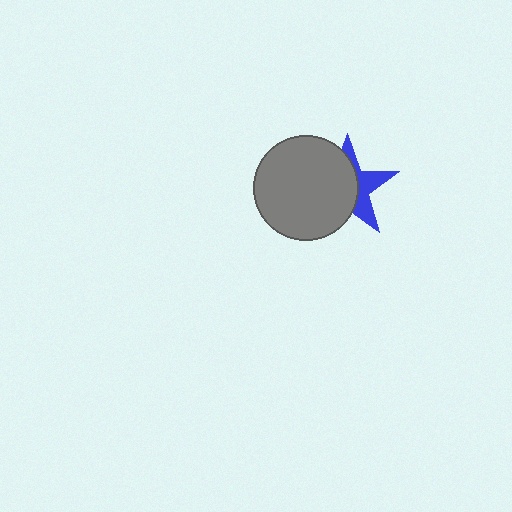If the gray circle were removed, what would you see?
You would see the complete blue star.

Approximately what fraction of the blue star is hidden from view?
Roughly 62% of the blue star is hidden behind the gray circle.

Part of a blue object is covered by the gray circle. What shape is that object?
It is a star.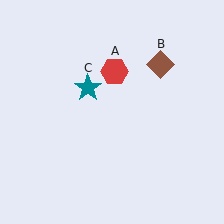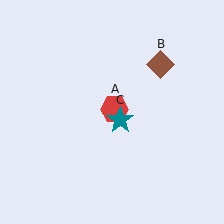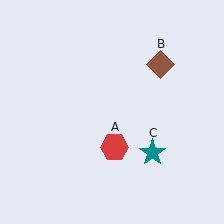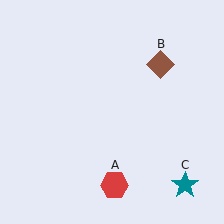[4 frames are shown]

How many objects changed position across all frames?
2 objects changed position: red hexagon (object A), teal star (object C).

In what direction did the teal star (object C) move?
The teal star (object C) moved down and to the right.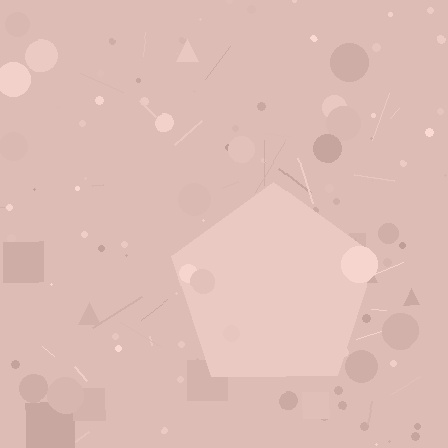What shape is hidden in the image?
A pentagon is hidden in the image.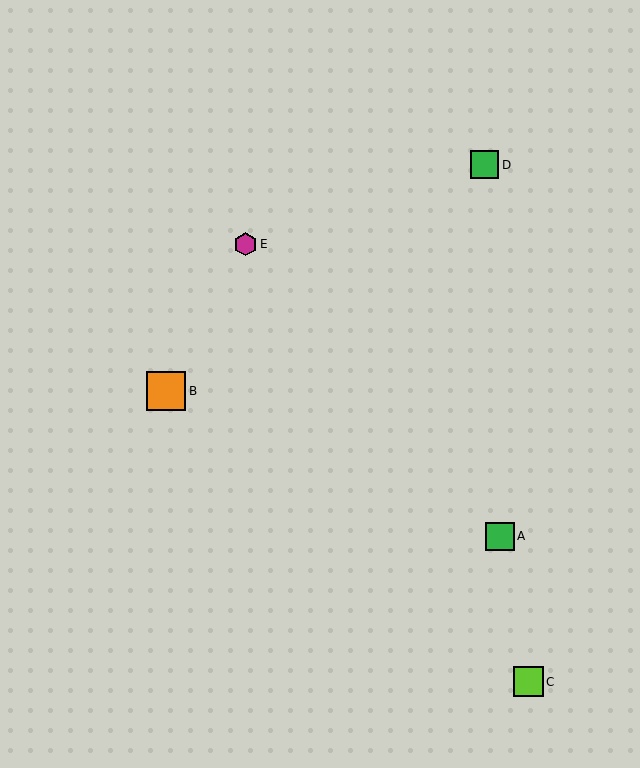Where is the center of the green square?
The center of the green square is at (485, 165).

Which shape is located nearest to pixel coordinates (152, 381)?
The orange square (labeled B) at (166, 391) is nearest to that location.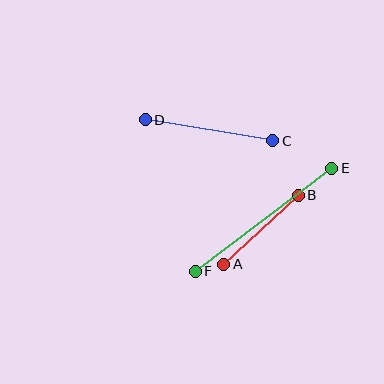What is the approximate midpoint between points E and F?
The midpoint is at approximately (264, 220) pixels.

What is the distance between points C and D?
The distance is approximately 129 pixels.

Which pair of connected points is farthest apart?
Points E and F are farthest apart.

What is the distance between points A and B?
The distance is approximately 102 pixels.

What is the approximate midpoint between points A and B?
The midpoint is at approximately (261, 230) pixels.